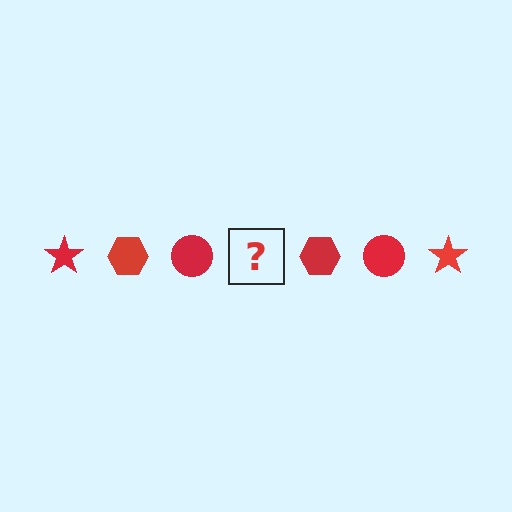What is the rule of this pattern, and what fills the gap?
The rule is that the pattern cycles through star, hexagon, circle shapes in red. The gap should be filled with a red star.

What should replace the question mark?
The question mark should be replaced with a red star.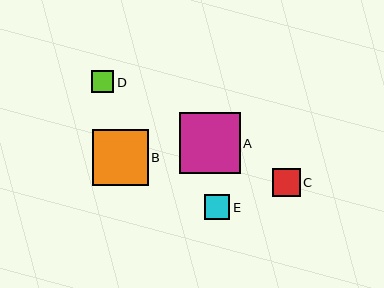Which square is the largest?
Square A is the largest with a size of approximately 61 pixels.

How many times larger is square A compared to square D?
Square A is approximately 2.7 times the size of square D.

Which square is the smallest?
Square D is the smallest with a size of approximately 23 pixels.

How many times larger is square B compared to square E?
Square B is approximately 2.2 times the size of square E.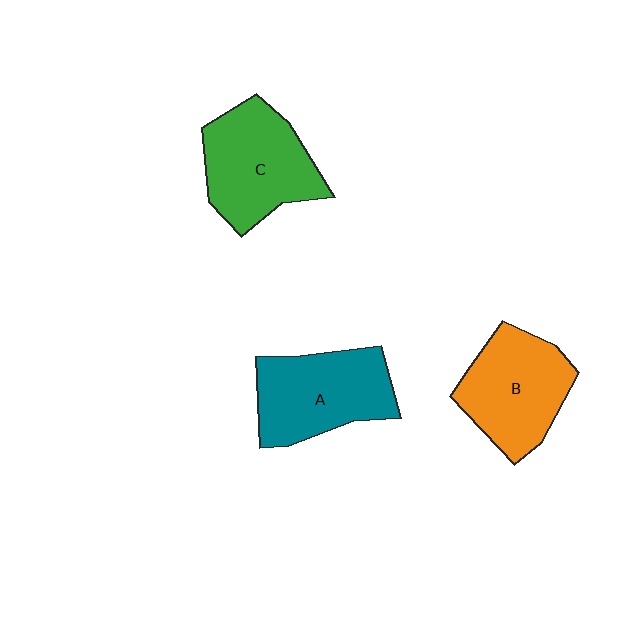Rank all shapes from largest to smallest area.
From largest to smallest: C (green), A (teal), B (orange).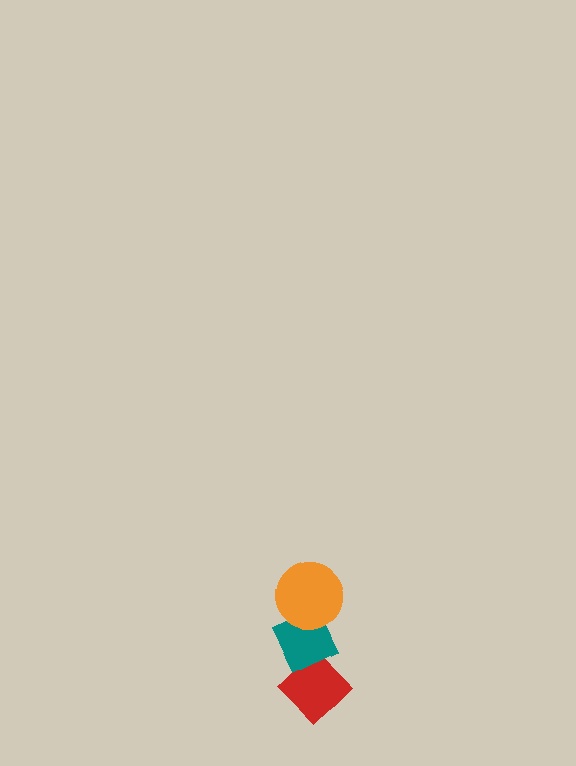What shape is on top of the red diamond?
The teal diamond is on top of the red diamond.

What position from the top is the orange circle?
The orange circle is 1st from the top.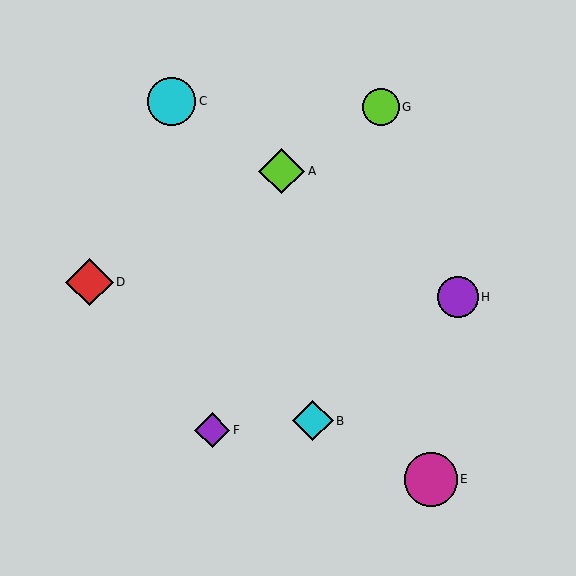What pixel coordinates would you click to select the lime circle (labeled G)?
Click at (381, 107) to select the lime circle G.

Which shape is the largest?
The magenta circle (labeled E) is the largest.